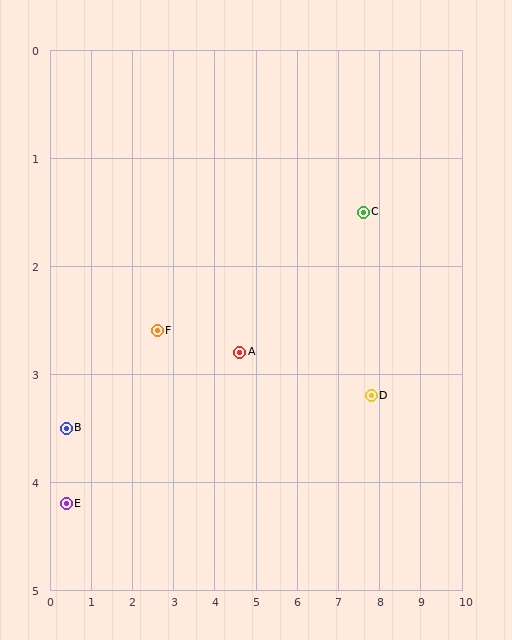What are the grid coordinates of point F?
Point F is at approximately (2.6, 2.6).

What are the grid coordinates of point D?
Point D is at approximately (7.8, 3.2).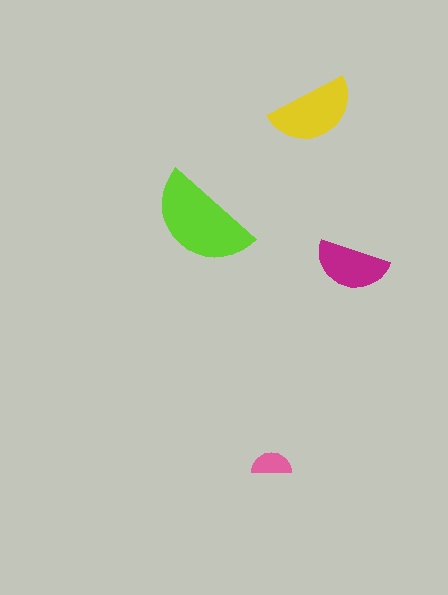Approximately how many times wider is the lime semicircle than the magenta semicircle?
About 1.5 times wider.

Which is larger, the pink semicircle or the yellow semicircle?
The yellow one.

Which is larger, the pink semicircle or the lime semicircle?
The lime one.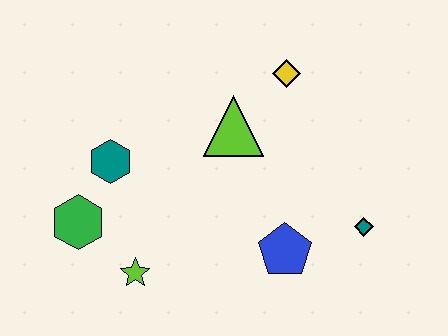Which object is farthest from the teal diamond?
The green hexagon is farthest from the teal diamond.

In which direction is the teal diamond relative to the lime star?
The teal diamond is to the right of the lime star.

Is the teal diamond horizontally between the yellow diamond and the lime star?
No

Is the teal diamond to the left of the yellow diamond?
No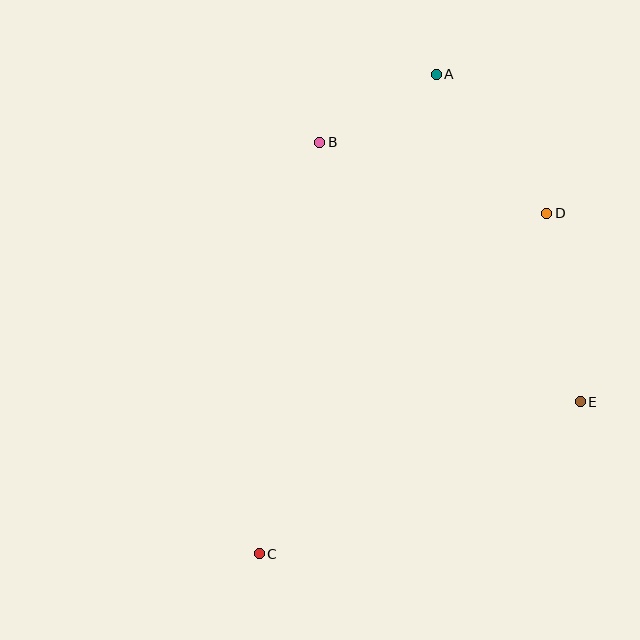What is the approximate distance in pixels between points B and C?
The distance between B and C is approximately 416 pixels.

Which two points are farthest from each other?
Points A and C are farthest from each other.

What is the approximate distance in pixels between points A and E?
The distance between A and E is approximately 358 pixels.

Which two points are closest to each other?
Points A and B are closest to each other.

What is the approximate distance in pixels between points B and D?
The distance between B and D is approximately 238 pixels.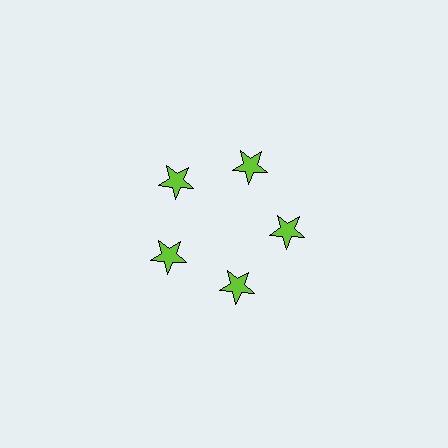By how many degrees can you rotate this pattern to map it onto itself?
The pattern maps onto itself every 72 degrees of rotation.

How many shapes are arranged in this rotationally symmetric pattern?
There are 5 shapes, arranged in 5 groups of 1.